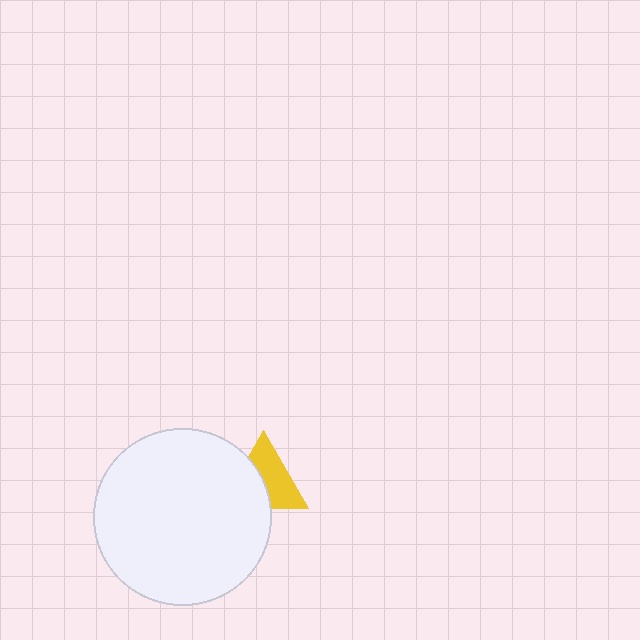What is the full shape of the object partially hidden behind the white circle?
The partially hidden object is a yellow triangle.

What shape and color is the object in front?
The object in front is a white circle.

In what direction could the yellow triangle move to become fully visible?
The yellow triangle could move right. That would shift it out from behind the white circle entirely.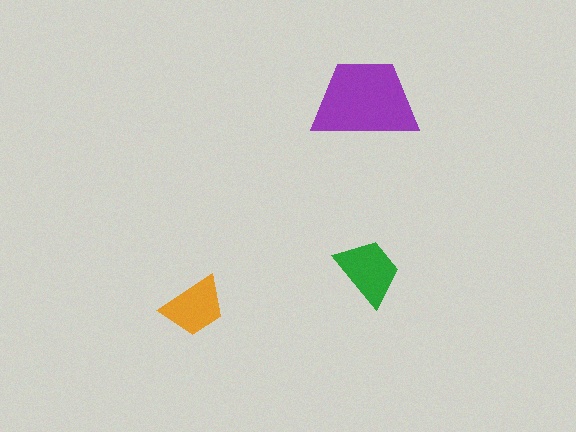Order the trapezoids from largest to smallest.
the purple one, the green one, the orange one.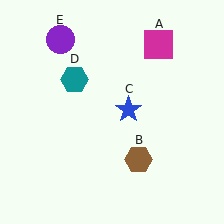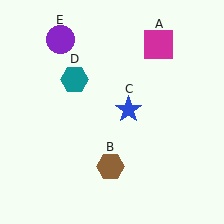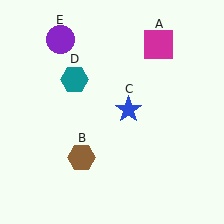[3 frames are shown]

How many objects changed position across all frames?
1 object changed position: brown hexagon (object B).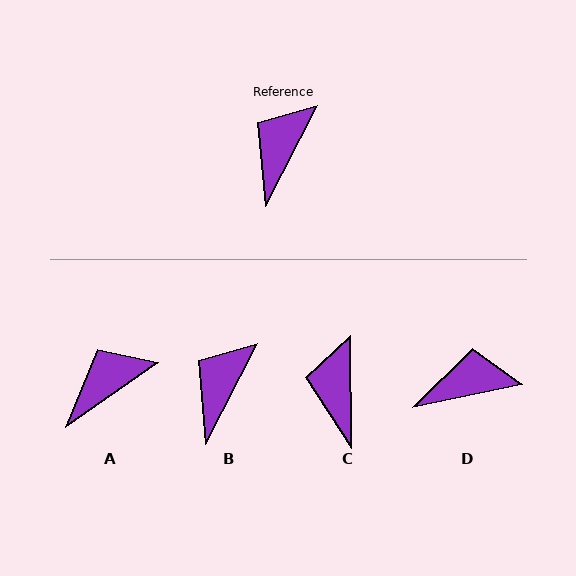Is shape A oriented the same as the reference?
No, it is off by about 28 degrees.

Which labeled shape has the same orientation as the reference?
B.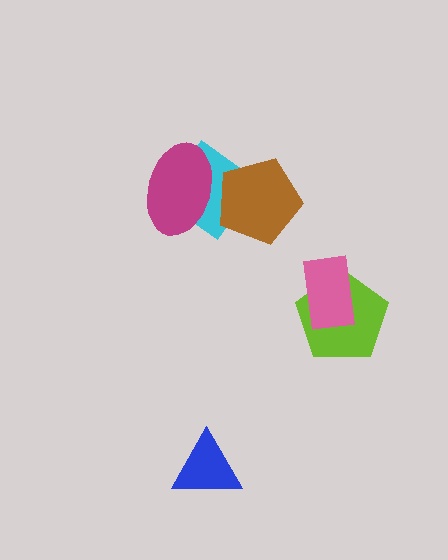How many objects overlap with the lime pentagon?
1 object overlaps with the lime pentagon.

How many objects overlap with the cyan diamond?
2 objects overlap with the cyan diamond.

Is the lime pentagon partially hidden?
Yes, it is partially covered by another shape.